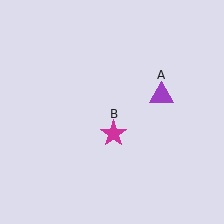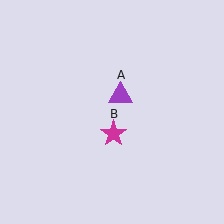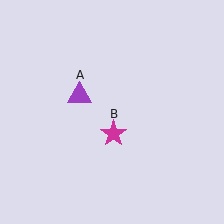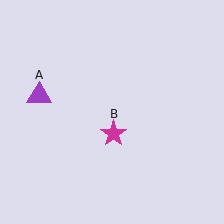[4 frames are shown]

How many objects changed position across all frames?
1 object changed position: purple triangle (object A).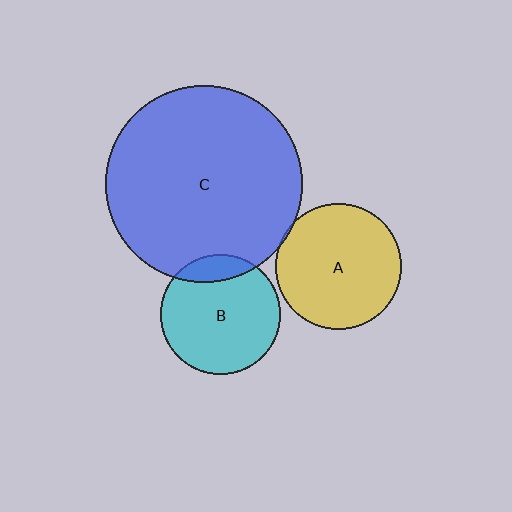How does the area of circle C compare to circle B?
Approximately 2.7 times.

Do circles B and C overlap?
Yes.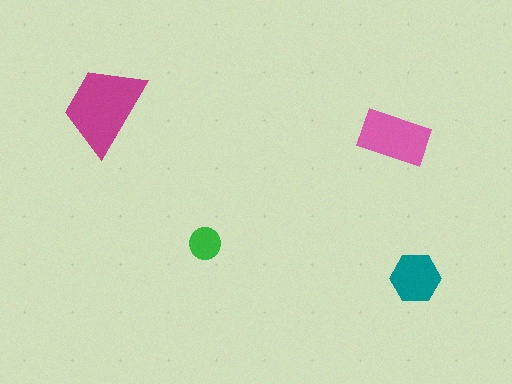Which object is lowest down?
The teal hexagon is bottommost.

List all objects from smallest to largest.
The green circle, the teal hexagon, the pink rectangle, the magenta trapezoid.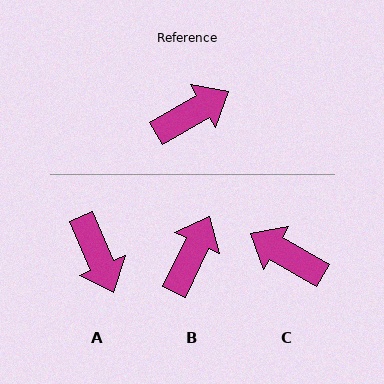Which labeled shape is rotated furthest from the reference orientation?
C, about 120 degrees away.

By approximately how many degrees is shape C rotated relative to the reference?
Approximately 120 degrees counter-clockwise.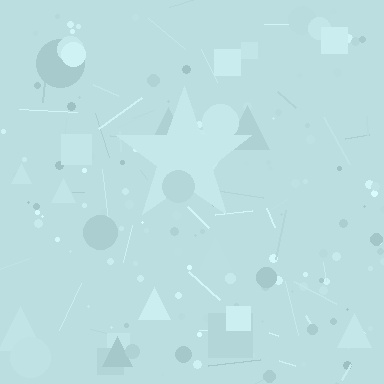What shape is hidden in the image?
A star is hidden in the image.